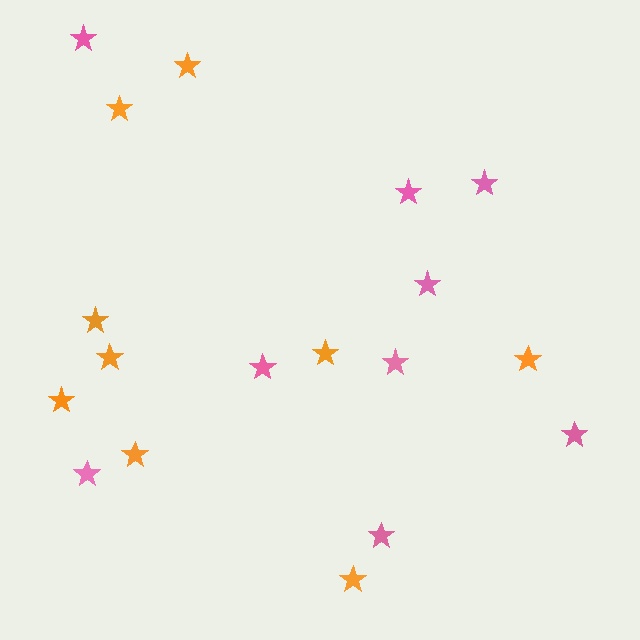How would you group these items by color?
There are 2 groups: one group of orange stars (9) and one group of pink stars (9).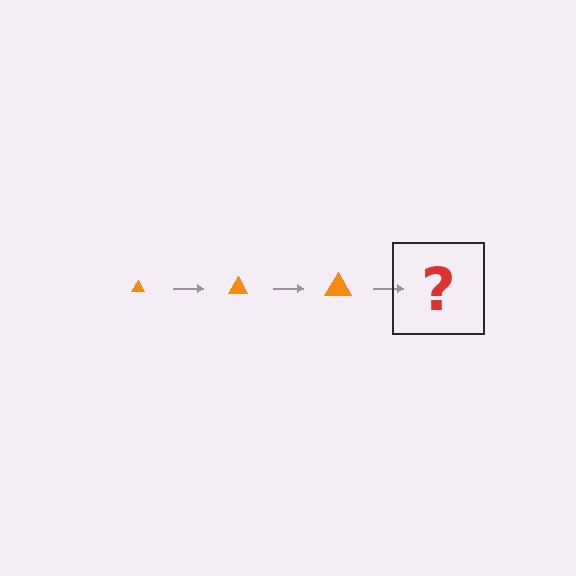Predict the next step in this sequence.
The next step is an orange triangle, larger than the previous one.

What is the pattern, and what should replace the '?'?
The pattern is that the triangle gets progressively larger each step. The '?' should be an orange triangle, larger than the previous one.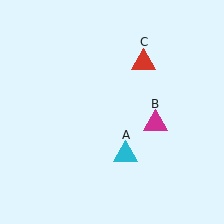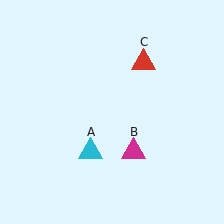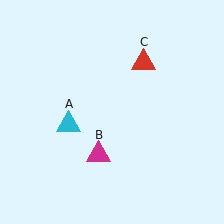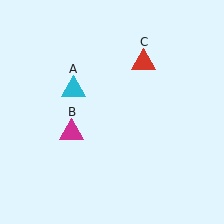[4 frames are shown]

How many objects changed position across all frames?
2 objects changed position: cyan triangle (object A), magenta triangle (object B).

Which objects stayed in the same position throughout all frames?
Red triangle (object C) remained stationary.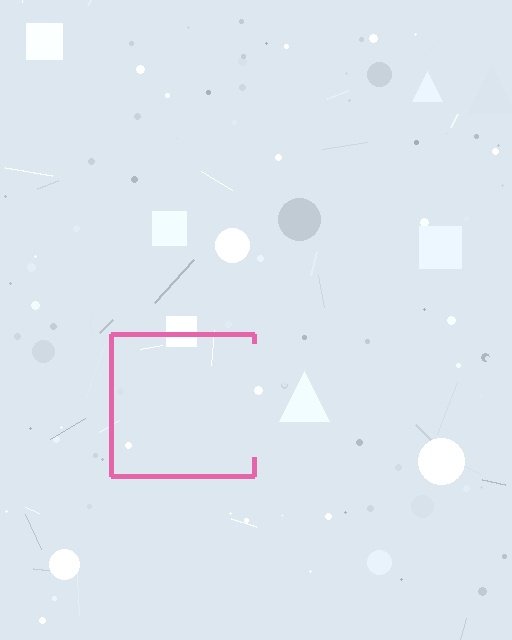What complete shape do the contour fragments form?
The contour fragments form a square.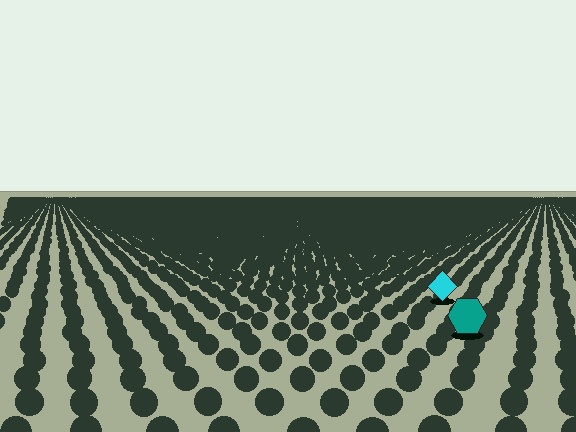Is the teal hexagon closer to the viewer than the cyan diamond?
Yes. The teal hexagon is closer — you can tell from the texture gradient: the ground texture is coarser near it.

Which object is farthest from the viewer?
The cyan diamond is farthest from the viewer. It appears smaller and the ground texture around it is denser.